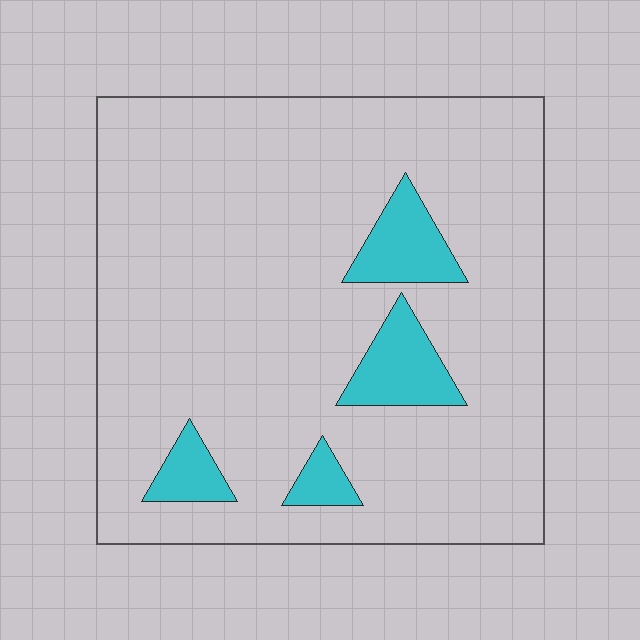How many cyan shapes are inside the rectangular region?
4.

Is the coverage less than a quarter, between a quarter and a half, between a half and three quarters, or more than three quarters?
Less than a quarter.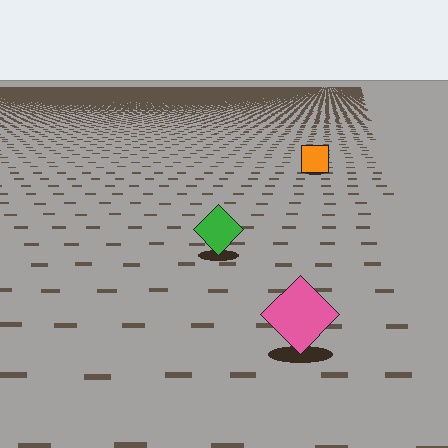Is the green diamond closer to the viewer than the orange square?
Yes. The green diamond is closer — you can tell from the texture gradient: the ground texture is coarser near it.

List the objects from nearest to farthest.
From nearest to farthest: the pink diamond, the green diamond, the orange square.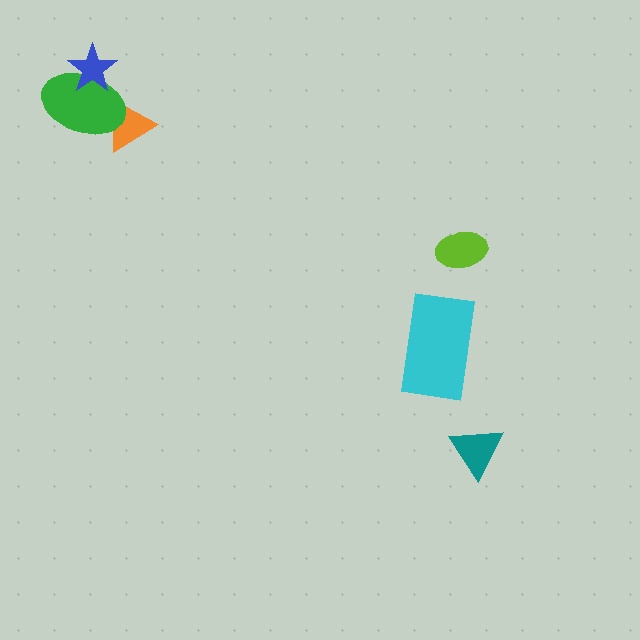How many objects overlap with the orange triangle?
1 object overlaps with the orange triangle.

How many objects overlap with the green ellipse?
2 objects overlap with the green ellipse.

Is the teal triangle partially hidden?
No, no other shape covers it.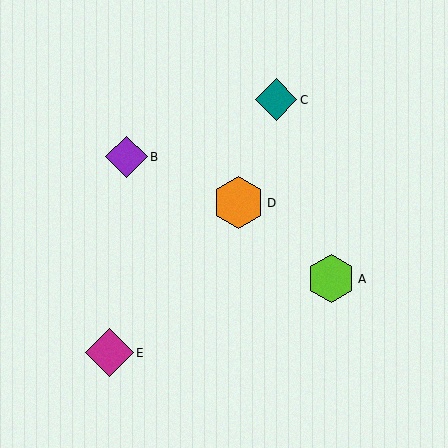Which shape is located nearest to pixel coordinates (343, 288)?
The lime hexagon (labeled A) at (331, 279) is nearest to that location.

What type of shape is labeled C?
Shape C is a teal diamond.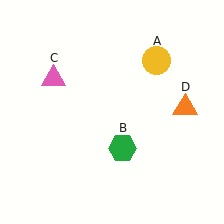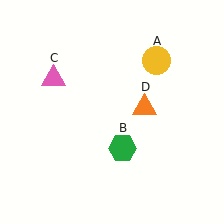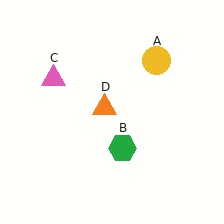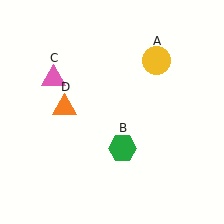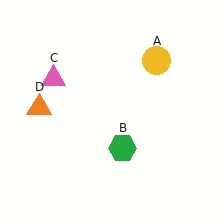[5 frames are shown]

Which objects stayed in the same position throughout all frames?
Yellow circle (object A) and green hexagon (object B) and pink triangle (object C) remained stationary.